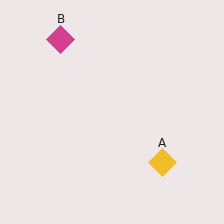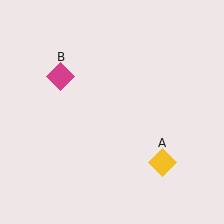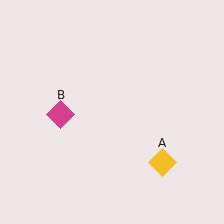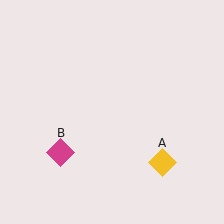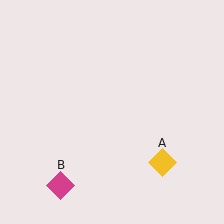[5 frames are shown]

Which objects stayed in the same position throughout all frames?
Yellow diamond (object A) remained stationary.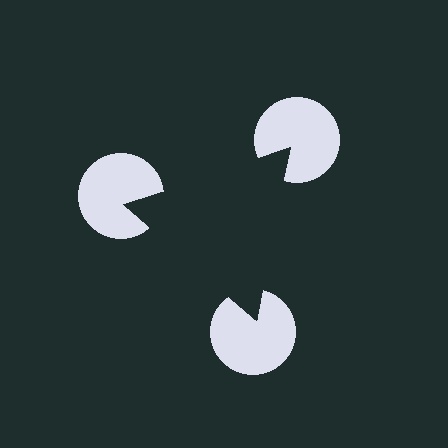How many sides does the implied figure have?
3 sides.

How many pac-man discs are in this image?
There are 3 — one at each vertex of the illusory triangle.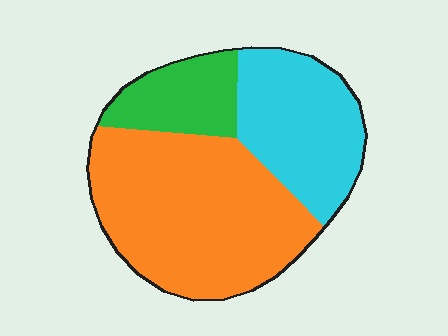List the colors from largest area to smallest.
From largest to smallest: orange, cyan, green.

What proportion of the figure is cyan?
Cyan covers 30% of the figure.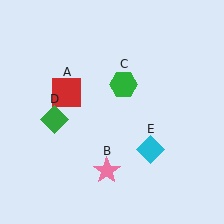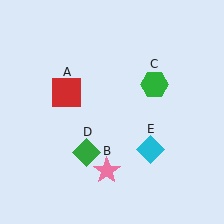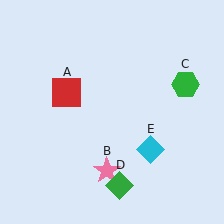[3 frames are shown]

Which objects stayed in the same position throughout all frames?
Red square (object A) and pink star (object B) and cyan diamond (object E) remained stationary.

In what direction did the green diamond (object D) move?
The green diamond (object D) moved down and to the right.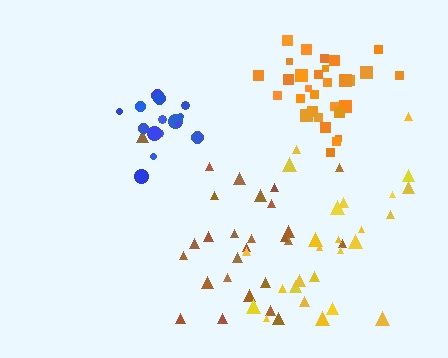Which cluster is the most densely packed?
Blue.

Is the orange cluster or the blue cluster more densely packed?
Blue.